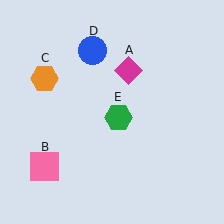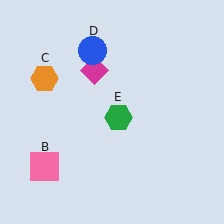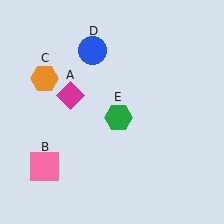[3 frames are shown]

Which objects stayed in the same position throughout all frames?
Pink square (object B) and orange hexagon (object C) and blue circle (object D) and green hexagon (object E) remained stationary.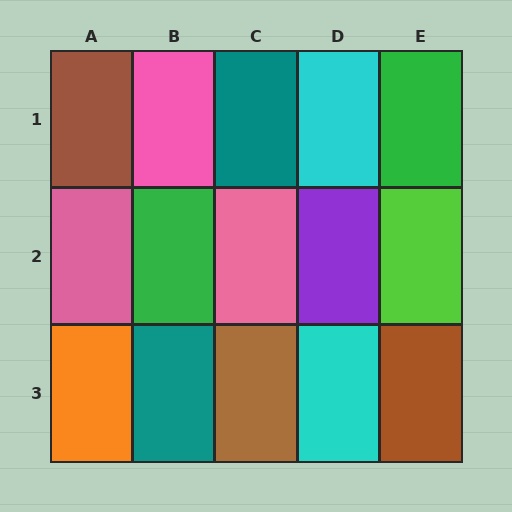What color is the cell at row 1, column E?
Green.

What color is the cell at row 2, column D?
Purple.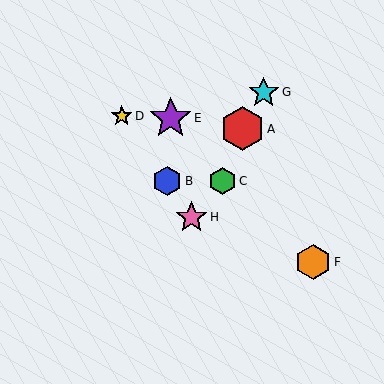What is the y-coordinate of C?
Object C is at y≈181.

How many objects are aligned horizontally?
2 objects (B, C) are aligned horizontally.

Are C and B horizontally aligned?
Yes, both are at y≈181.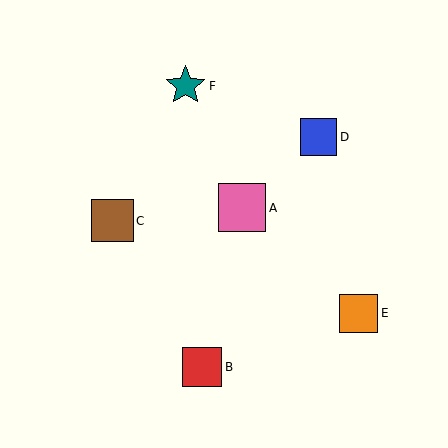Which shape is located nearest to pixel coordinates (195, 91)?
The teal star (labeled F) at (186, 86) is nearest to that location.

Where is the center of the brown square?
The center of the brown square is at (112, 221).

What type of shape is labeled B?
Shape B is a red square.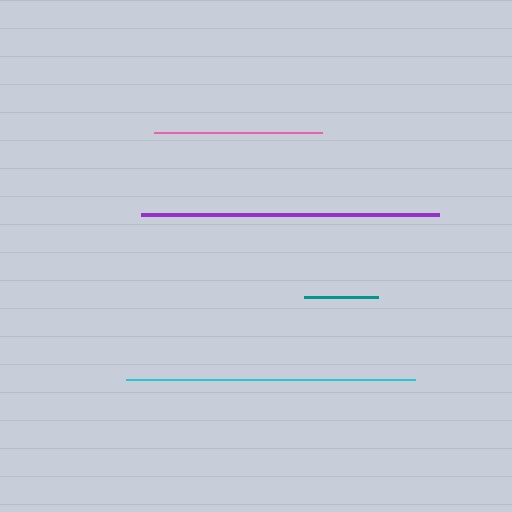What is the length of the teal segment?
The teal segment is approximately 74 pixels long.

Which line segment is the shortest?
The teal line is the shortest at approximately 74 pixels.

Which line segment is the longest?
The purple line is the longest at approximately 298 pixels.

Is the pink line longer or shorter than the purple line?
The purple line is longer than the pink line.